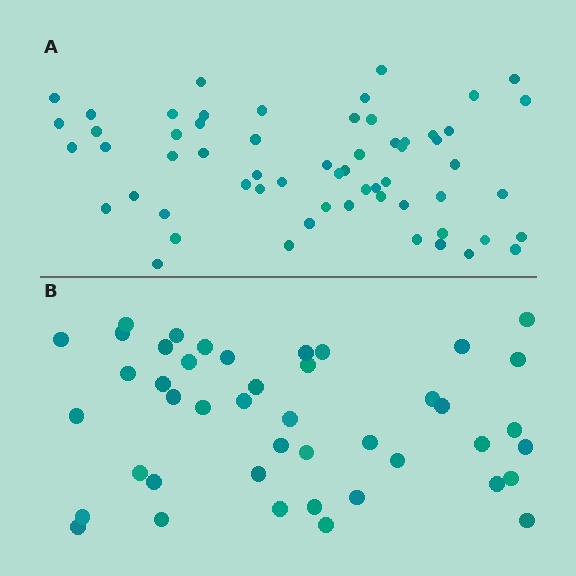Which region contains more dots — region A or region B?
Region A (the top region) has more dots.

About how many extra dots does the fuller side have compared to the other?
Region A has approximately 15 more dots than region B.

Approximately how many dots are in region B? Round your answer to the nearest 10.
About 40 dots. (The exact count is 44, which rounds to 40.)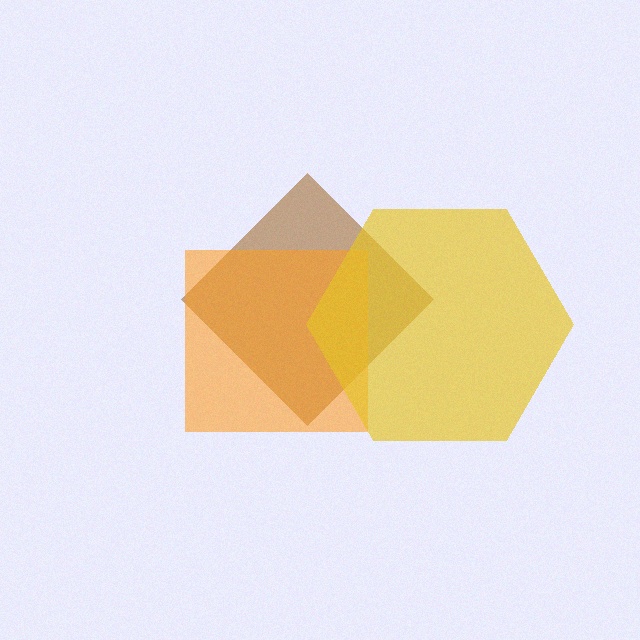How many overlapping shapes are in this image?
There are 3 overlapping shapes in the image.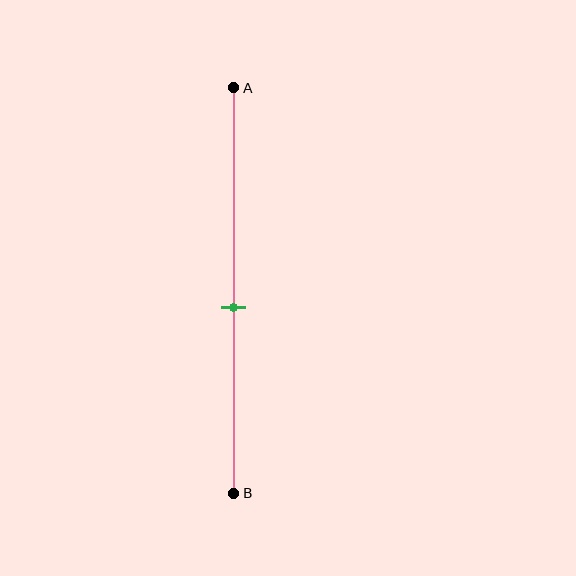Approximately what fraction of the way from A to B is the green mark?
The green mark is approximately 55% of the way from A to B.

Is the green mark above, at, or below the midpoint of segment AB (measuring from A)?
The green mark is below the midpoint of segment AB.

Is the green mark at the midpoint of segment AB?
No, the mark is at about 55% from A, not at the 50% midpoint.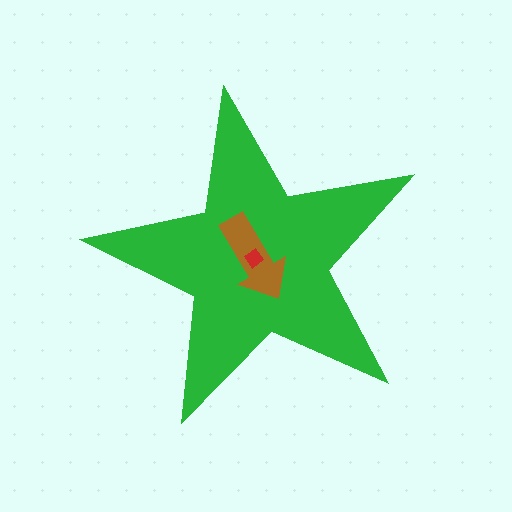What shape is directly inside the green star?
The brown arrow.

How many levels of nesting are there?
3.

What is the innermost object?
The red diamond.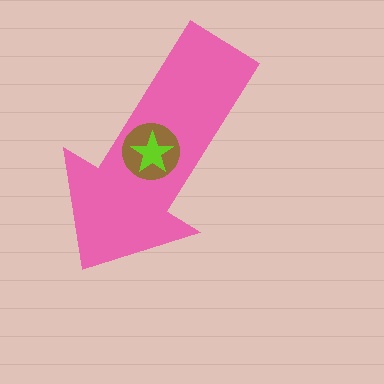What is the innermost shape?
The lime star.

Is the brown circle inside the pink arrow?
Yes.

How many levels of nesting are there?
3.